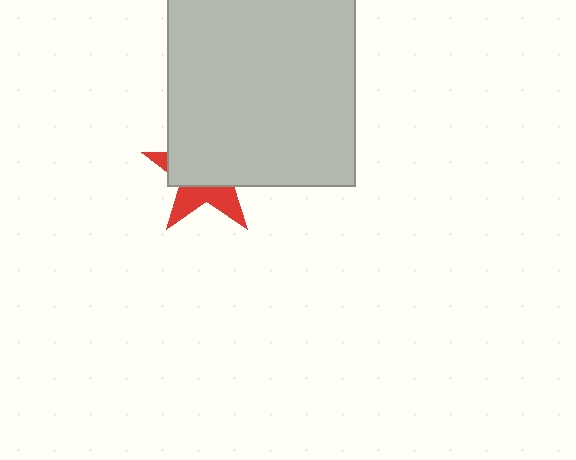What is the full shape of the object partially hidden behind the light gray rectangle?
The partially hidden object is a red star.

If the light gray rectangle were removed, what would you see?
You would see the complete red star.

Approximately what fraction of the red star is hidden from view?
Roughly 64% of the red star is hidden behind the light gray rectangle.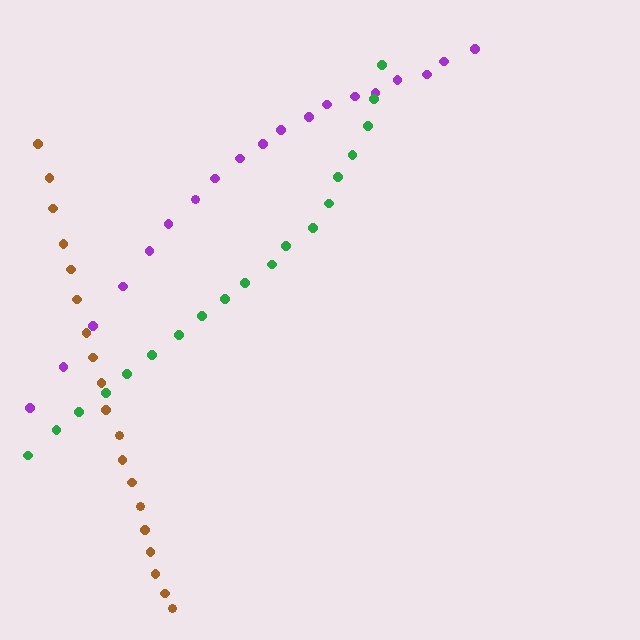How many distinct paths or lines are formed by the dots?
There are 3 distinct paths.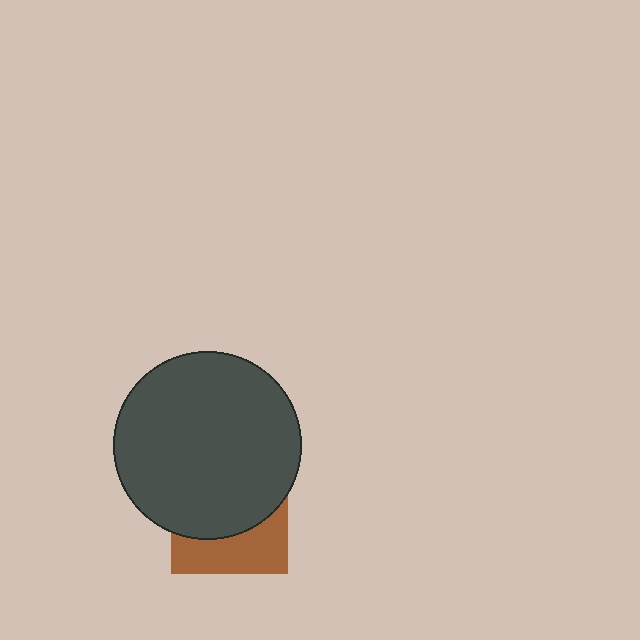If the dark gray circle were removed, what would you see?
You would see the complete brown square.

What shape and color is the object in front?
The object in front is a dark gray circle.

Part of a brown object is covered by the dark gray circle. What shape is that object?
It is a square.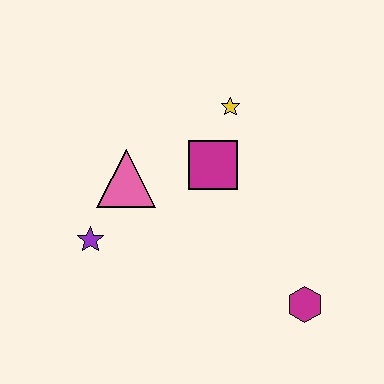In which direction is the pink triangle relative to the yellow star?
The pink triangle is to the left of the yellow star.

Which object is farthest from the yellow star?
The magenta hexagon is farthest from the yellow star.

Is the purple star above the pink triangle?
No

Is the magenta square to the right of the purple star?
Yes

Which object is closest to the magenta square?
The yellow star is closest to the magenta square.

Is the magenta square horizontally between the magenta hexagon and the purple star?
Yes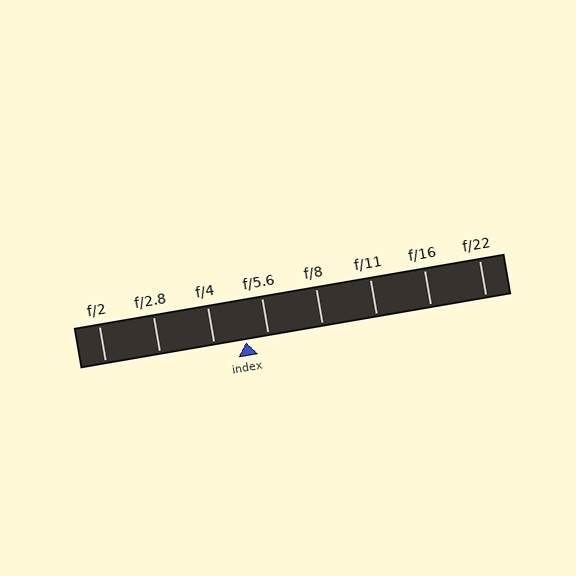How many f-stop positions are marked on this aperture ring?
There are 8 f-stop positions marked.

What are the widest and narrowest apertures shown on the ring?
The widest aperture shown is f/2 and the narrowest is f/22.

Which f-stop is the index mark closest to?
The index mark is closest to f/5.6.